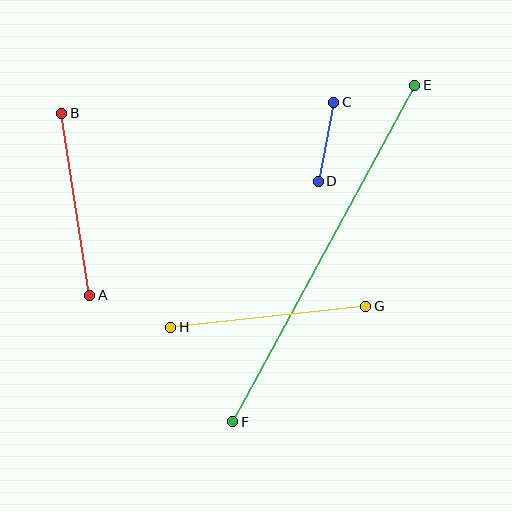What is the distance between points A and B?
The distance is approximately 184 pixels.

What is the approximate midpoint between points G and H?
The midpoint is at approximately (268, 317) pixels.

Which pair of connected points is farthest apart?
Points E and F are farthest apart.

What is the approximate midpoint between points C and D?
The midpoint is at approximately (326, 142) pixels.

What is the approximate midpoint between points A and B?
The midpoint is at approximately (76, 204) pixels.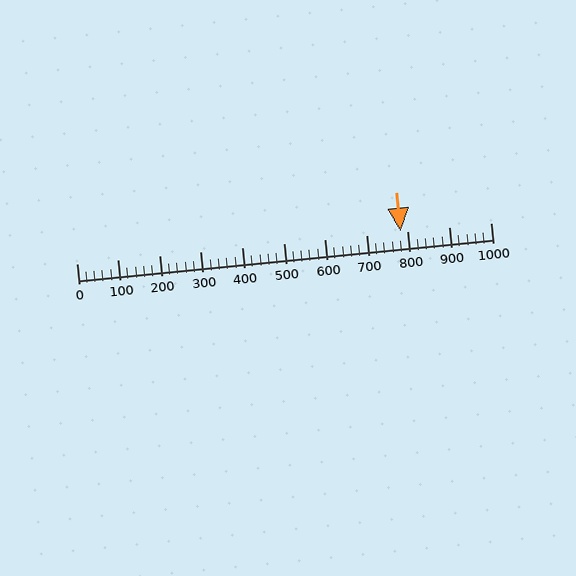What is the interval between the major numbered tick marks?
The major tick marks are spaced 100 units apart.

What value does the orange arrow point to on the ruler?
The orange arrow points to approximately 783.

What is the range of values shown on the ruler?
The ruler shows values from 0 to 1000.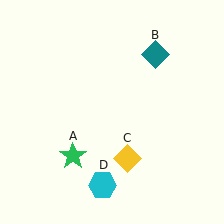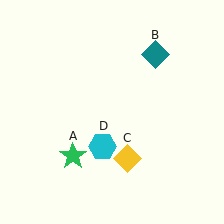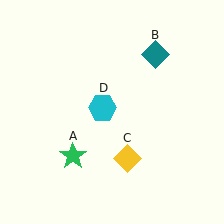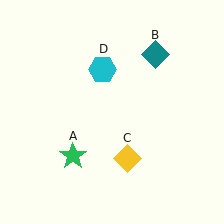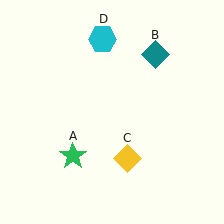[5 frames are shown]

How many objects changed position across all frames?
1 object changed position: cyan hexagon (object D).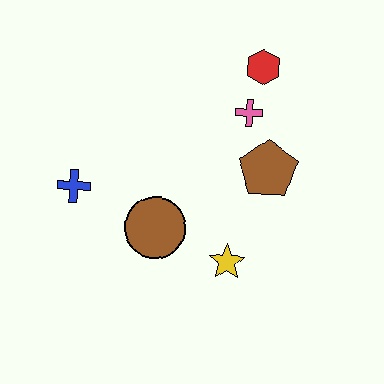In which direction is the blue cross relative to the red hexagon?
The blue cross is to the left of the red hexagon.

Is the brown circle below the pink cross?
Yes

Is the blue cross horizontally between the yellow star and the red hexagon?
No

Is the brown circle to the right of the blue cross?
Yes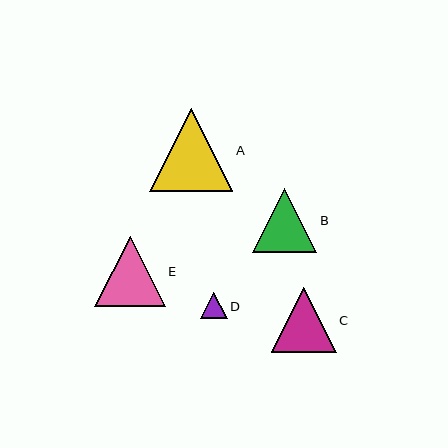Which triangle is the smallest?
Triangle D is the smallest with a size of approximately 26 pixels.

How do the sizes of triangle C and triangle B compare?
Triangle C and triangle B are approximately the same size.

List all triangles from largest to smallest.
From largest to smallest: A, E, C, B, D.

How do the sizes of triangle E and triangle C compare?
Triangle E and triangle C are approximately the same size.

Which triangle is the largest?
Triangle A is the largest with a size of approximately 83 pixels.